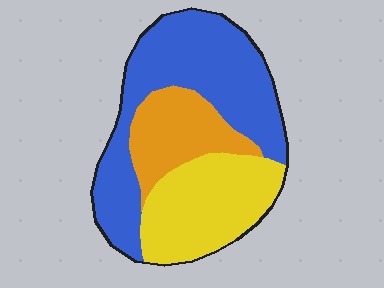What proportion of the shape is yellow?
Yellow takes up about one third (1/3) of the shape.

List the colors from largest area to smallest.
From largest to smallest: blue, yellow, orange.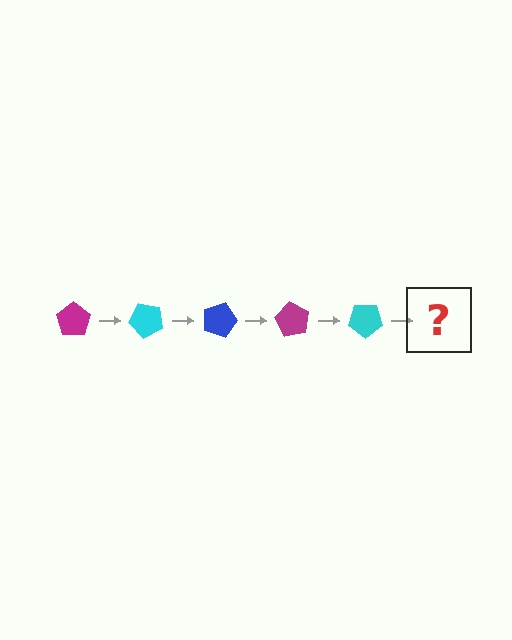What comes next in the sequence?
The next element should be a blue pentagon, rotated 225 degrees from the start.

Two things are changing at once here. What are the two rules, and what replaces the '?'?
The two rules are that it rotates 45 degrees each step and the color cycles through magenta, cyan, and blue. The '?' should be a blue pentagon, rotated 225 degrees from the start.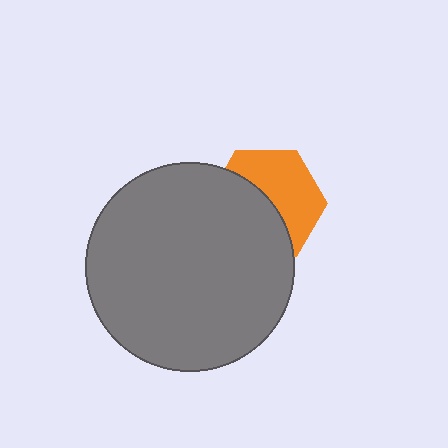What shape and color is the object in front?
The object in front is a gray circle.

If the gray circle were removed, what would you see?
You would see the complete orange hexagon.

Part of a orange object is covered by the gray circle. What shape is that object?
It is a hexagon.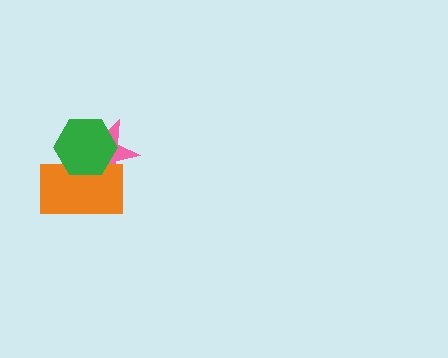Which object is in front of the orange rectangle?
The green hexagon is in front of the orange rectangle.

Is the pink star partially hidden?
Yes, it is partially covered by another shape.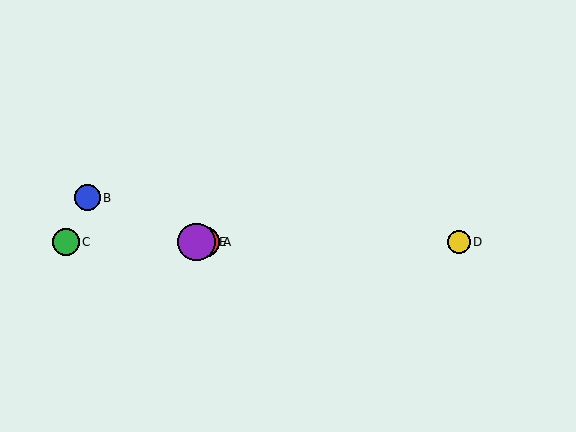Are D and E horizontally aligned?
Yes, both are at y≈242.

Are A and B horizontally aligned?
No, A is at y≈242 and B is at y≈198.